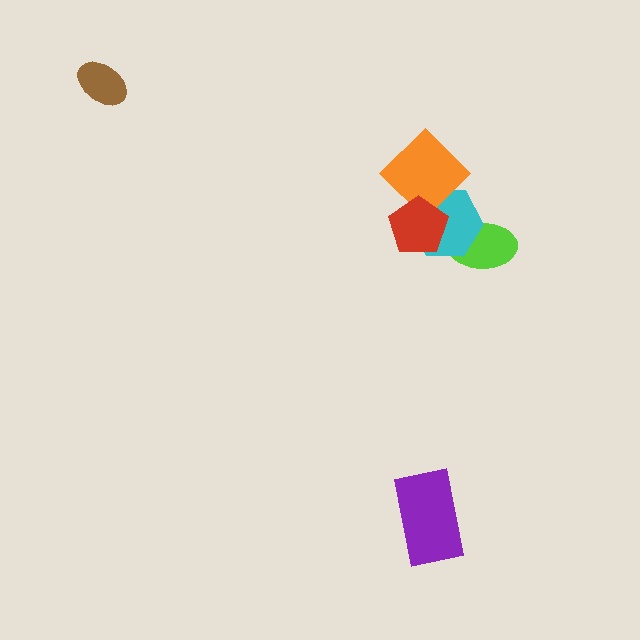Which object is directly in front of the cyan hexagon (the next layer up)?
The orange diamond is directly in front of the cyan hexagon.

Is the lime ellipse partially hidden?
Yes, it is partially covered by another shape.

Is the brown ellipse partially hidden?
No, no other shape covers it.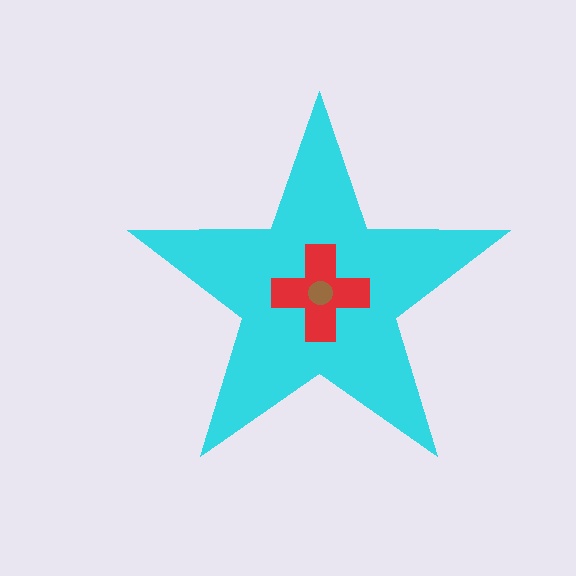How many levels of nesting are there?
3.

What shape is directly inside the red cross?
The brown circle.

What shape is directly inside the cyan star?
The red cross.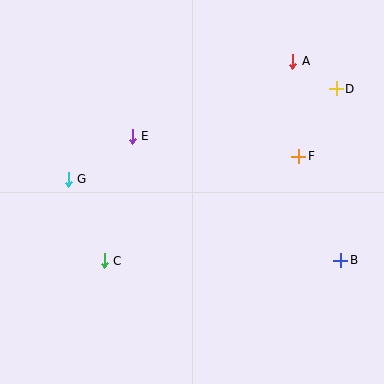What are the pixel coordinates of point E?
Point E is at (132, 136).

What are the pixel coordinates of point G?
Point G is at (68, 179).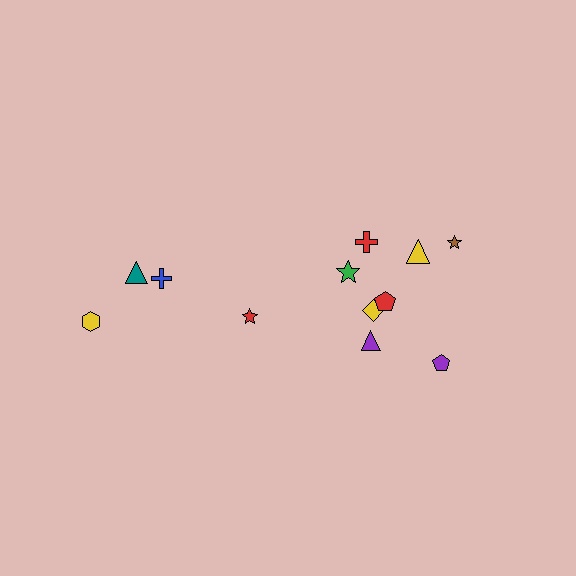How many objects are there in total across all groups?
There are 12 objects.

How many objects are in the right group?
There are 8 objects.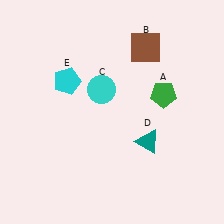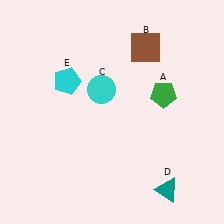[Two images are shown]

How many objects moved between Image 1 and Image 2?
1 object moved between the two images.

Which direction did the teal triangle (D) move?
The teal triangle (D) moved down.